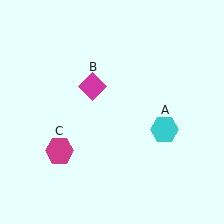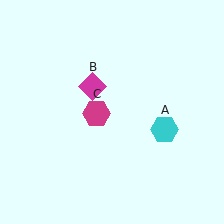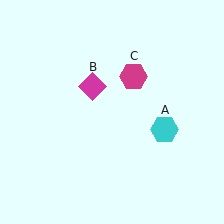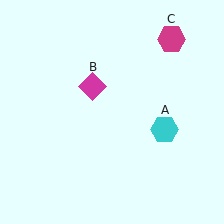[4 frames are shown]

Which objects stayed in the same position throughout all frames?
Cyan hexagon (object A) and magenta diamond (object B) remained stationary.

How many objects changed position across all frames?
1 object changed position: magenta hexagon (object C).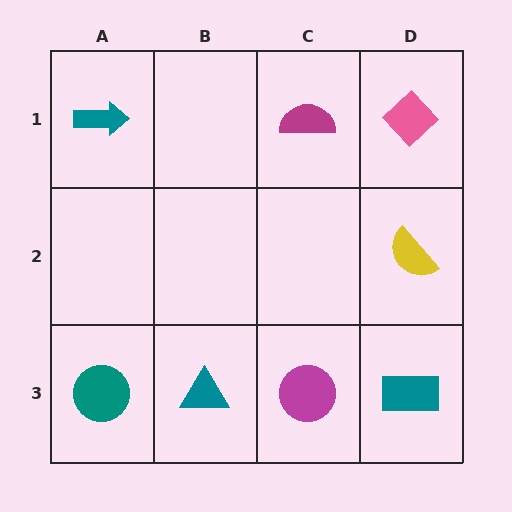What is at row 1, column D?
A pink diamond.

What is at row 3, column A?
A teal circle.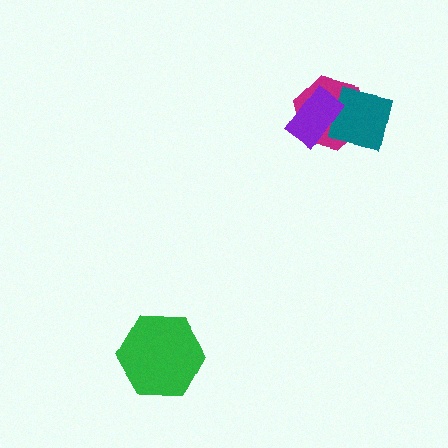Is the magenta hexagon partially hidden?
Yes, it is partially covered by another shape.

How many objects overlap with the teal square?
2 objects overlap with the teal square.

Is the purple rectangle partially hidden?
No, no other shape covers it.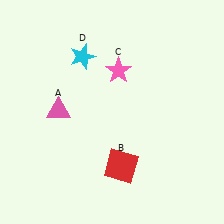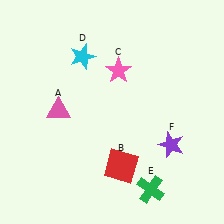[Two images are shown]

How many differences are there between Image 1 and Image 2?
There are 2 differences between the two images.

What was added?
A green cross (E), a purple star (F) were added in Image 2.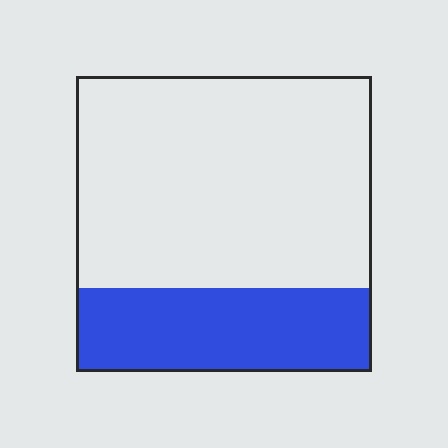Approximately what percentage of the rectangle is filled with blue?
Approximately 30%.